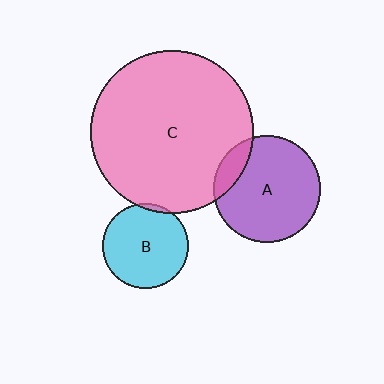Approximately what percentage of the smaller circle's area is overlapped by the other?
Approximately 5%.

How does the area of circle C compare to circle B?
Approximately 3.6 times.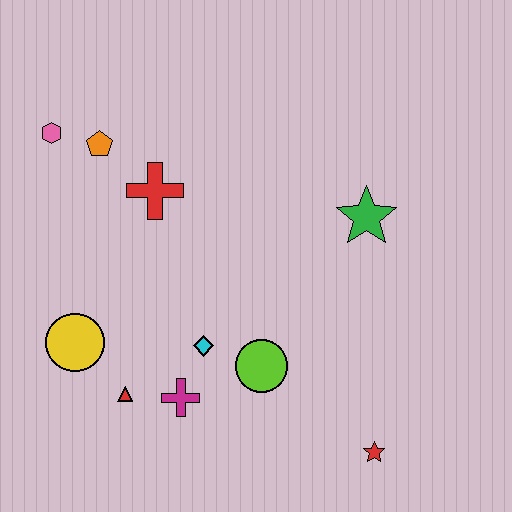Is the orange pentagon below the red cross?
No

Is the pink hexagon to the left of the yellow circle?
Yes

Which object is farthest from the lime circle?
The pink hexagon is farthest from the lime circle.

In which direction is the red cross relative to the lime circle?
The red cross is above the lime circle.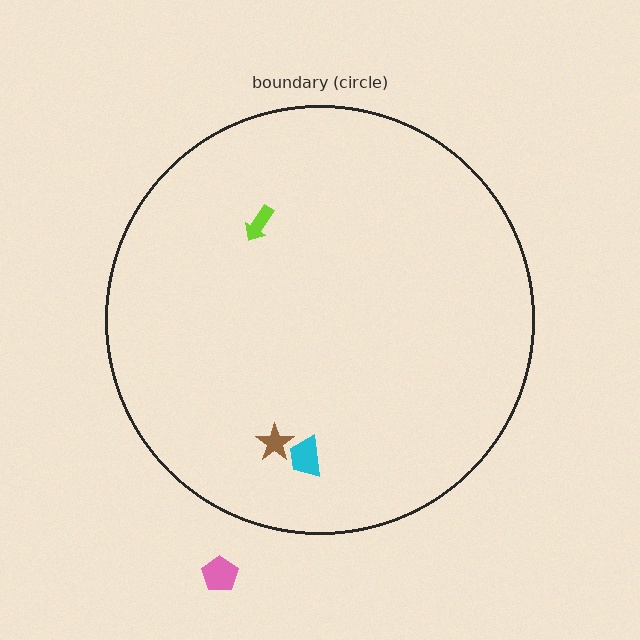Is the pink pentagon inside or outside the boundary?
Outside.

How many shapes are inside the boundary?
3 inside, 1 outside.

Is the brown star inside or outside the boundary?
Inside.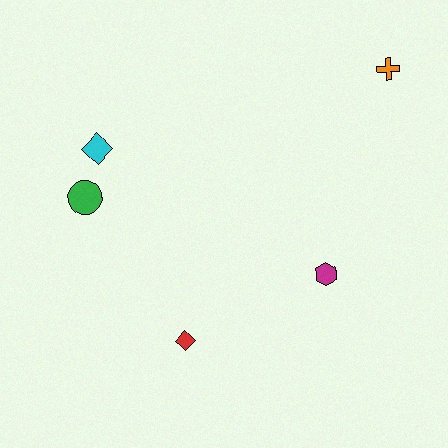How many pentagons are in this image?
There are no pentagons.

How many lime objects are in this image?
There are no lime objects.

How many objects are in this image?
There are 5 objects.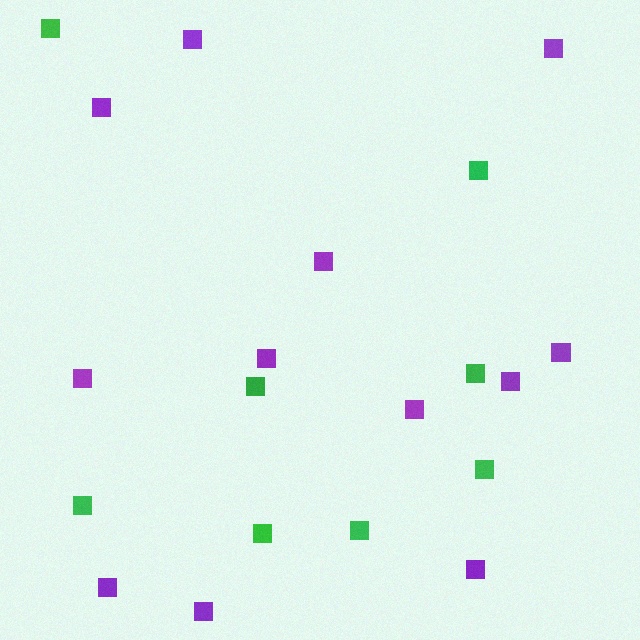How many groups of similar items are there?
There are 2 groups: one group of purple squares (12) and one group of green squares (8).